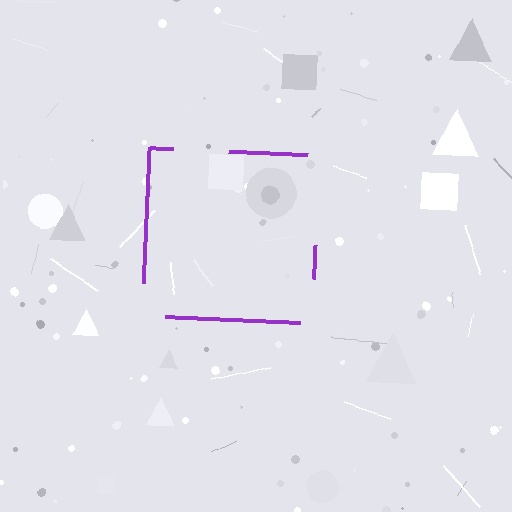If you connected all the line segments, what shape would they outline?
They would outline a square.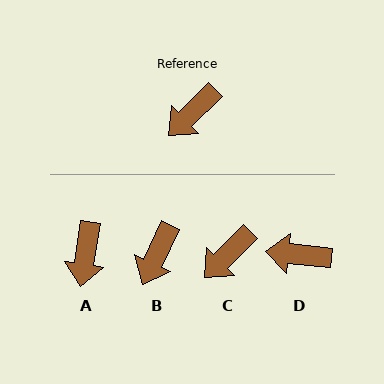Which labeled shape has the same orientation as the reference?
C.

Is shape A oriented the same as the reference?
No, it is off by about 37 degrees.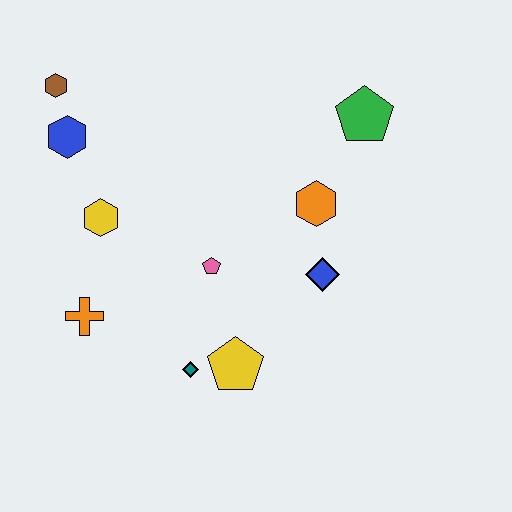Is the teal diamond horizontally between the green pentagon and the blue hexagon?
Yes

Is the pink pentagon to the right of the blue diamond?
No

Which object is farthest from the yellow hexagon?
The green pentagon is farthest from the yellow hexagon.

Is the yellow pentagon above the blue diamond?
No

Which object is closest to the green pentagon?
The orange hexagon is closest to the green pentagon.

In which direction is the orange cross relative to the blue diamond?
The orange cross is to the left of the blue diamond.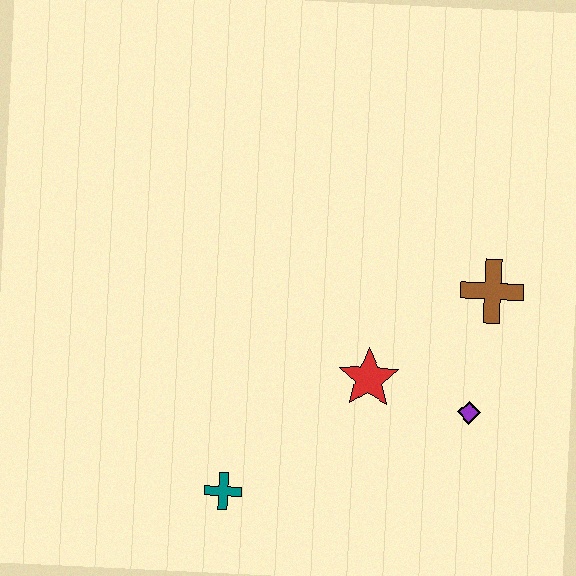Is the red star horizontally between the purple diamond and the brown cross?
No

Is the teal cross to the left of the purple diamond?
Yes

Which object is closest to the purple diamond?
The red star is closest to the purple diamond.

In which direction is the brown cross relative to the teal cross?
The brown cross is to the right of the teal cross.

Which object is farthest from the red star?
The teal cross is farthest from the red star.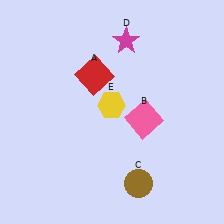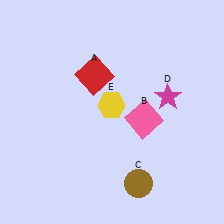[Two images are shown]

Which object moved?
The magenta star (D) moved down.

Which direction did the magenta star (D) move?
The magenta star (D) moved down.